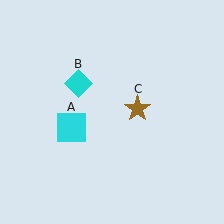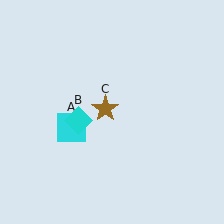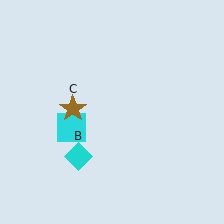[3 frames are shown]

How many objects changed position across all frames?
2 objects changed position: cyan diamond (object B), brown star (object C).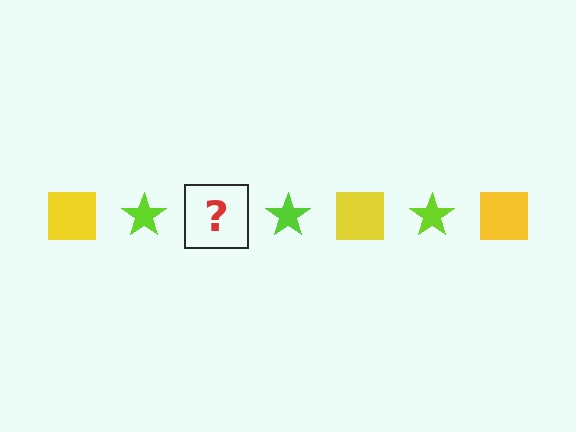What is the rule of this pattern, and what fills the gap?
The rule is that the pattern alternates between yellow square and lime star. The gap should be filled with a yellow square.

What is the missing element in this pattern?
The missing element is a yellow square.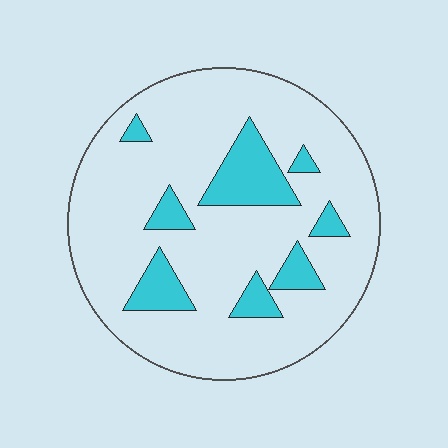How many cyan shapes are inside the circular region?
8.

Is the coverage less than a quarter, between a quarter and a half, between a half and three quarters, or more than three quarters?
Less than a quarter.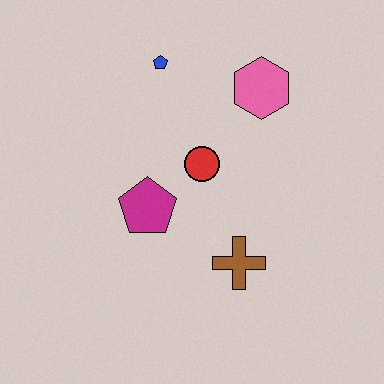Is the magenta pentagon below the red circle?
Yes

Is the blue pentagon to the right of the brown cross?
No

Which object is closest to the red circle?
The magenta pentagon is closest to the red circle.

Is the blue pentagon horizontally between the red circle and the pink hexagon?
No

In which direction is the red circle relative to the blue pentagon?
The red circle is below the blue pentagon.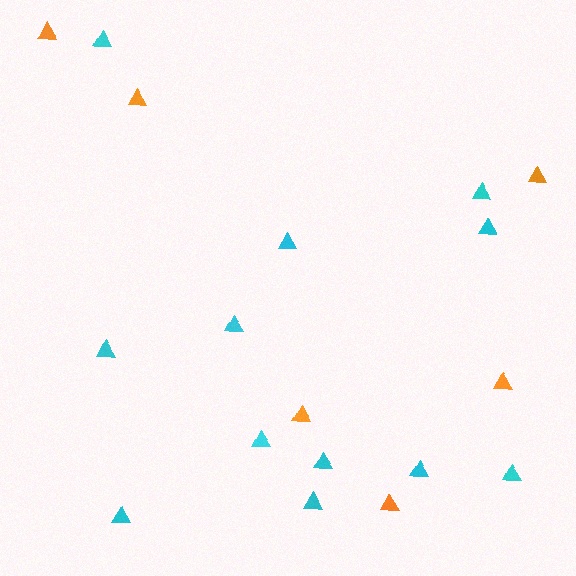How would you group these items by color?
There are 2 groups: one group of orange triangles (6) and one group of cyan triangles (12).